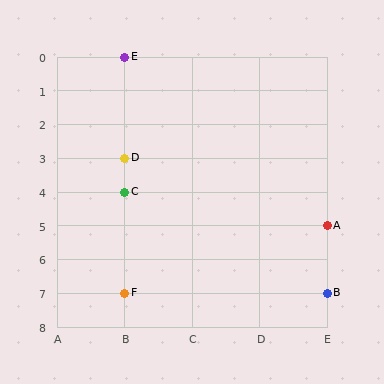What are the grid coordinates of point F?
Point F is at grid coordinates (B, 7).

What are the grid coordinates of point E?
Point E is at grid coordinates (B, 0).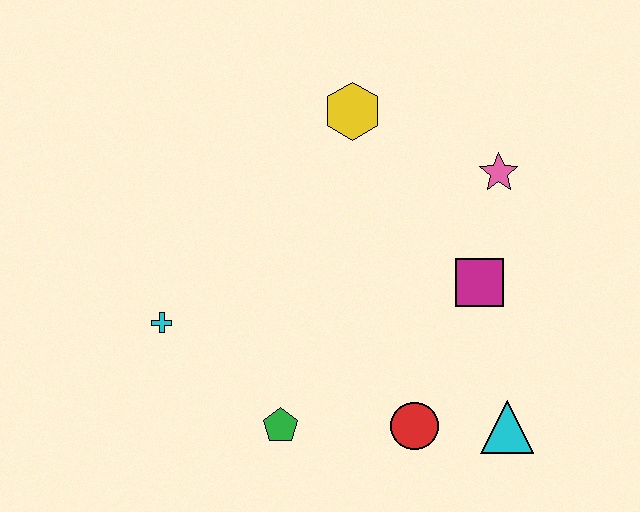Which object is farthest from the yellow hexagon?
The cyan triangle is farthest from the yellow hexagon.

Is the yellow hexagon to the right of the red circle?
No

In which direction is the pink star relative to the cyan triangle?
The pink star is above the cyan triangle.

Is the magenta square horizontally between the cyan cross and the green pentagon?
No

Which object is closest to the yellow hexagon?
The pink star is closest to the yellow hexagon.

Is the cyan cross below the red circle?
No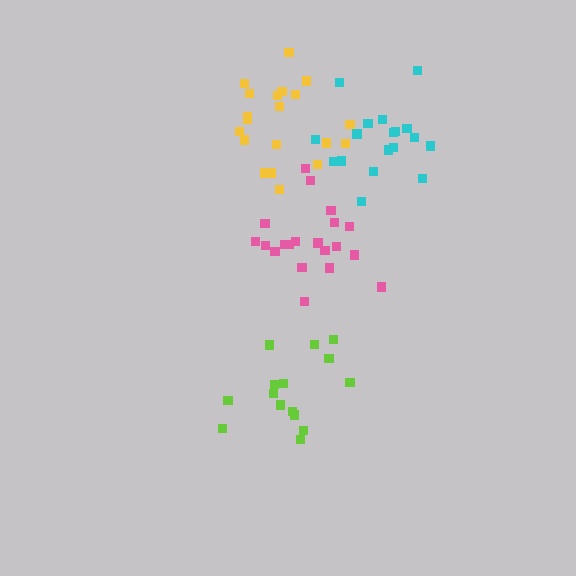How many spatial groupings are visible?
There are 4 spatial groupings.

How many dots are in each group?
Group 1: 15 dots, Group 2: 18 dots, Group 3: 20 dots, Group 4: 20 dots (73 total).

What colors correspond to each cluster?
The clusters are colored: lime, cyan, yellow, pink.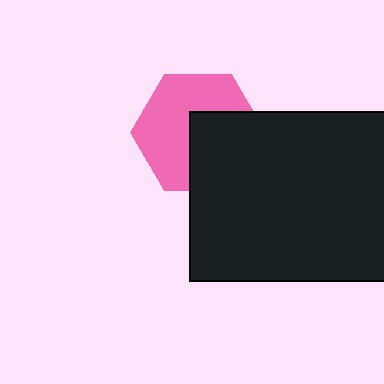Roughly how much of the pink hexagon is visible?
About half of it is visible (roughly 58%).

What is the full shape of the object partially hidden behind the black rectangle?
The partially hidden object is a pink hexagon.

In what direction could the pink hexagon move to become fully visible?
The pink hexagon could move toward the upper-left. That would shift it out from behind the black rectangle entirely.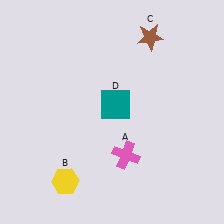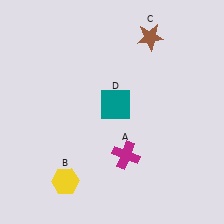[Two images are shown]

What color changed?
The cross (A) changed from pink in Image 1 to magenta in Image 2.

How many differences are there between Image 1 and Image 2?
There is 1 difference between the two images.